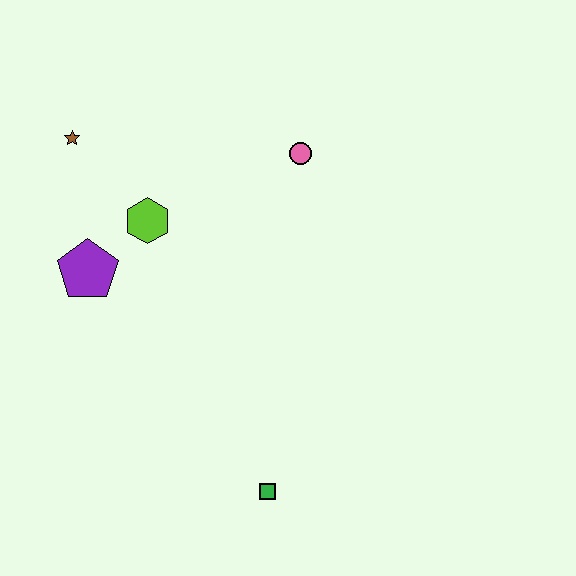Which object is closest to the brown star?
The lime hexagon is closest to the brown star.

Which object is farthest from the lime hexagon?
The green square is farthest from the lime hexagon.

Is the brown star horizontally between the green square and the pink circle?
No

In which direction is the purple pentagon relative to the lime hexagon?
The purple pentagon is to the left of the lime hexagon.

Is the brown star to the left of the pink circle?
Yes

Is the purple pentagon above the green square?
Yes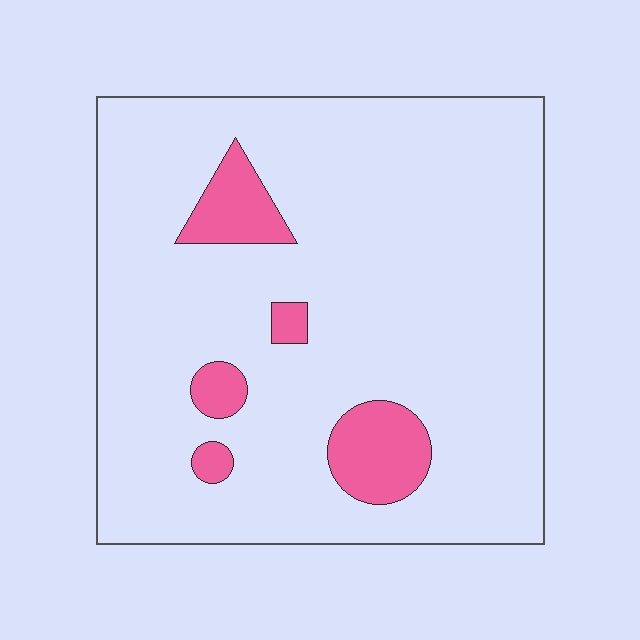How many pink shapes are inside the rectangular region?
5.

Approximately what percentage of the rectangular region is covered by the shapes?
Approximately 10%.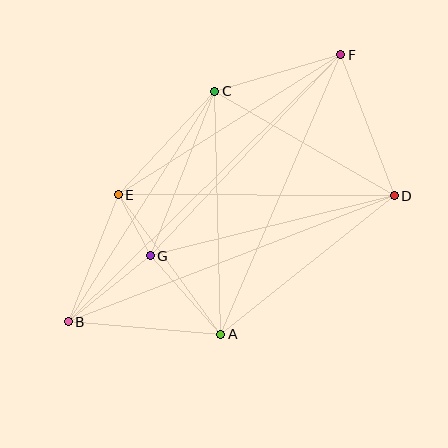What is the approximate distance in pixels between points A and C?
The distance between A and C is approximately 243 pixels.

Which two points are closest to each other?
Points E and G are closest to each other.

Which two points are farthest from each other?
Points B and F are farthest from each other.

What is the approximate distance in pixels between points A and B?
The distance between A and B is approximately 153 pixels.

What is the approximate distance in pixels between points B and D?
The distance between B and D is approximately 350 pixels.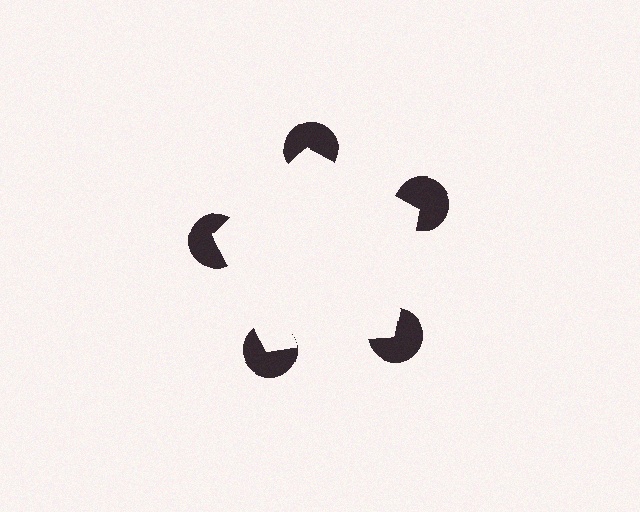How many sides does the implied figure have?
5 sides.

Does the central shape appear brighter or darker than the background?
It typically appears slightly brighter than the background, even though no actual brightness change is drawn.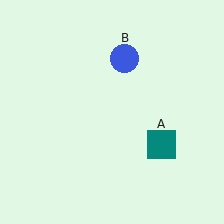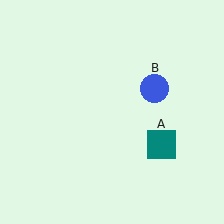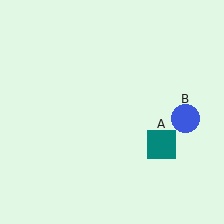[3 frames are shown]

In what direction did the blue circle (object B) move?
The blue circle (object B) moved down and to the right.